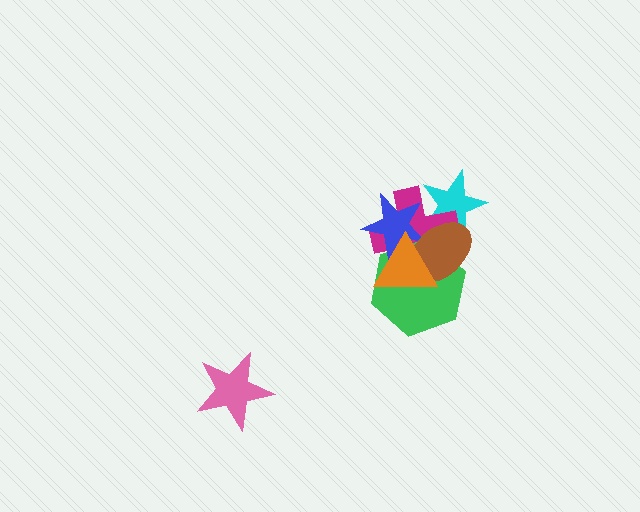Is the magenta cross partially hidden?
Yes, it is partially covered by another shape.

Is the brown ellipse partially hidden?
Yes, it is partially covered by another shape.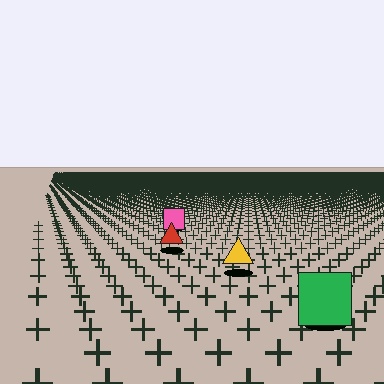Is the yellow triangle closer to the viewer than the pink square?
Yes. The yellow triangle is closer — you can tell from the texture gradient: the ground texture is coarser near it.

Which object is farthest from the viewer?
The pink square is farthest from the viewer. It appears smaller and the ground texture around it is denser.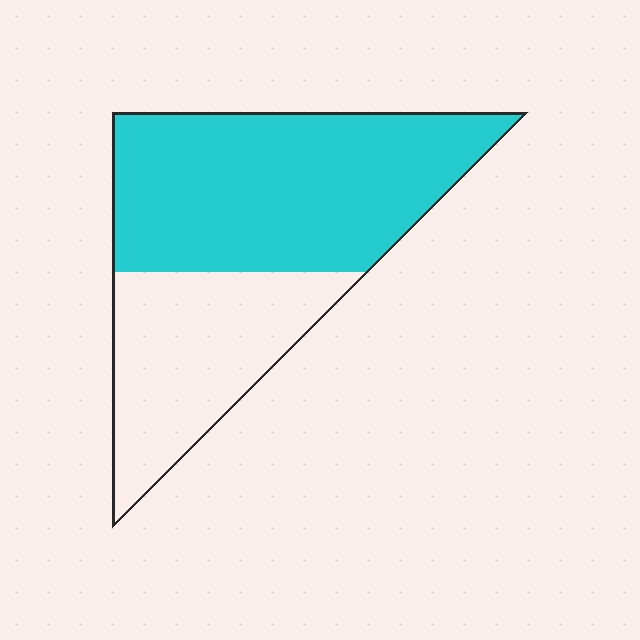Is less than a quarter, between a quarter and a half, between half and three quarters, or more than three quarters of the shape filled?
Between half and three quarters.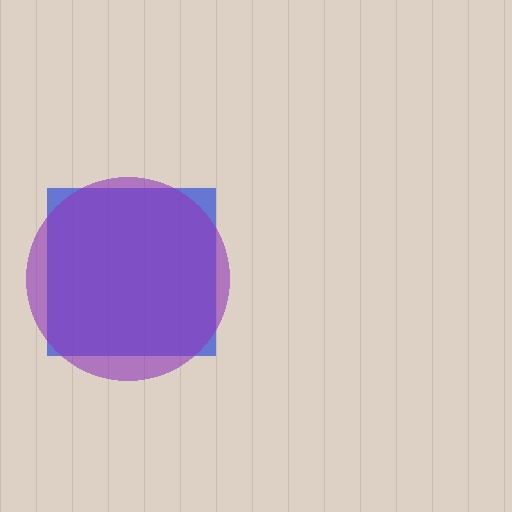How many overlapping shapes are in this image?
There are 2 overlapping shapes in the image.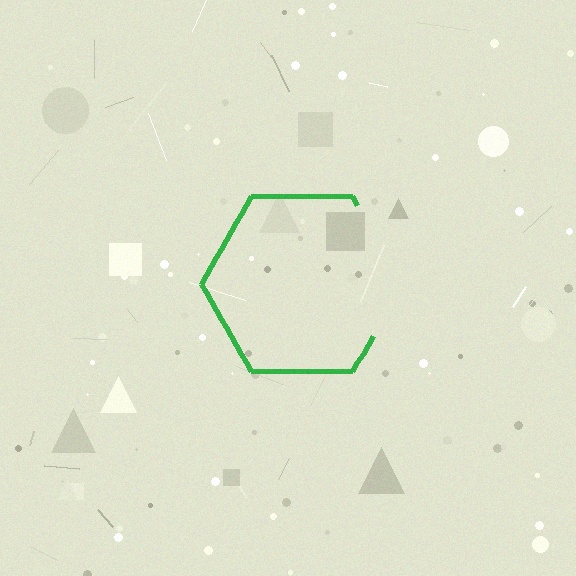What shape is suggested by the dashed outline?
The dashed outline suggests a hexagon.